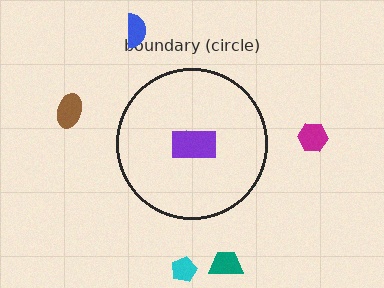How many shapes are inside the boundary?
2 inside, 5 outside.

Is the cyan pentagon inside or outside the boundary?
Outside.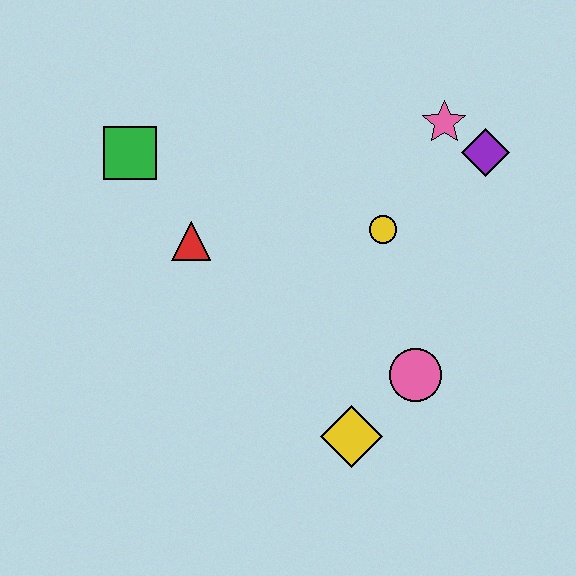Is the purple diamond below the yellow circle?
No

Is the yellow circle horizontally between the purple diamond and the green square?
Yes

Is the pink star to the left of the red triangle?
No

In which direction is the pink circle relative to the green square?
The pink circle is to the right of the green square.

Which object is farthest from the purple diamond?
The green square is farthest from the purple diamond.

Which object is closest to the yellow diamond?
The pink circle is closest to the yellow diamond.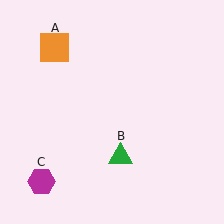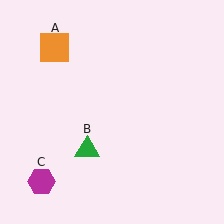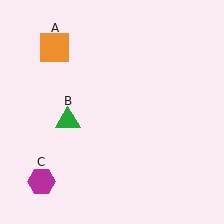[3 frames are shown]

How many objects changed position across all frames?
1 object changed position: green triangle (object B).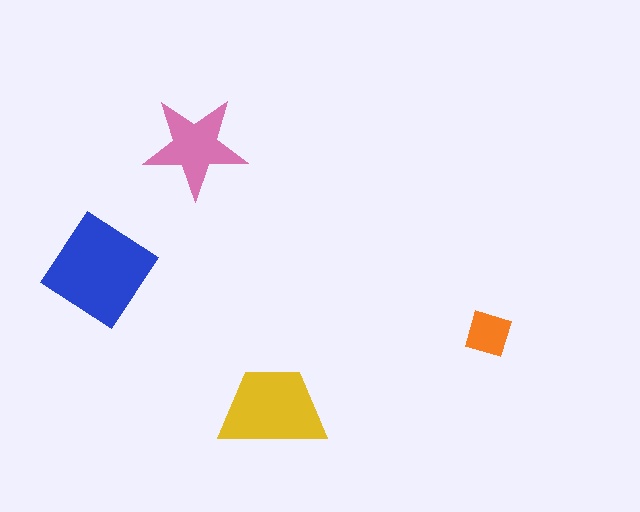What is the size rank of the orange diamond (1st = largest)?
4th.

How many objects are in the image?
There are 4 objects in the image.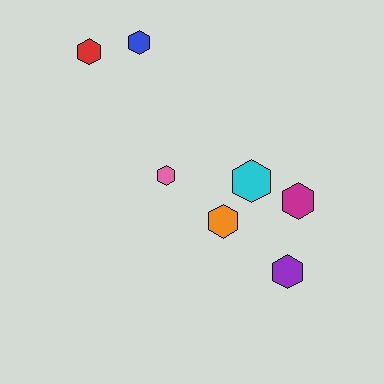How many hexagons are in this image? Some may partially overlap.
There are 7 hexagons.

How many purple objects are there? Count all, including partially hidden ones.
There is 1 purple object.